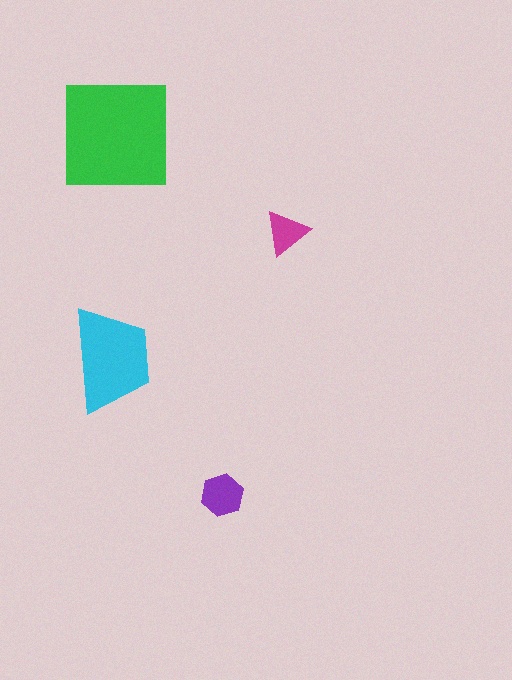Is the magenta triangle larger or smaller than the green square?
Smaller.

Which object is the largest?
The green square.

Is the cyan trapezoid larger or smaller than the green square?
Smaller.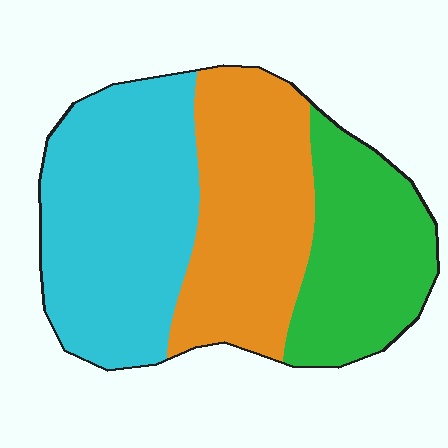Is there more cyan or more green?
Cyan.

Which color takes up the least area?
Green, at roughly 25%.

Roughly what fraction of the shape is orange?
Orange takes up about one third (1/3) of the shape.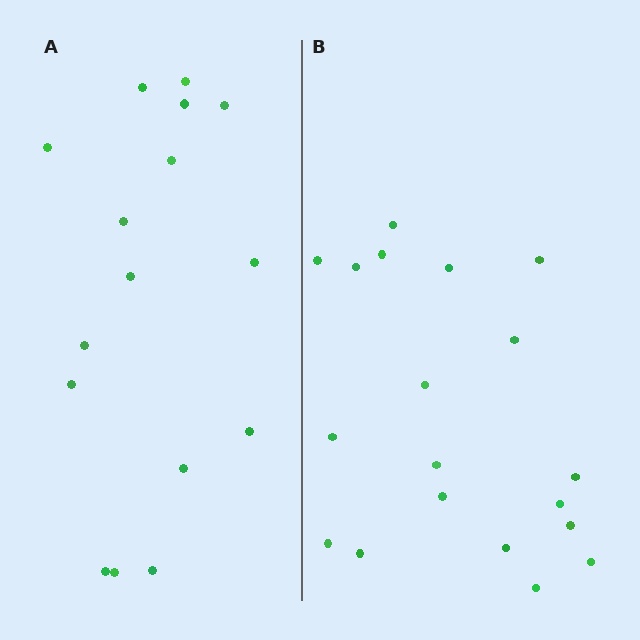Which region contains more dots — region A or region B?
Region B (the right region) has more dots.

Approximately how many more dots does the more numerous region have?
Region B has just a few more — roughly 2 or 3 more dots than region A.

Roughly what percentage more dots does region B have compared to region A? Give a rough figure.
About 20% more.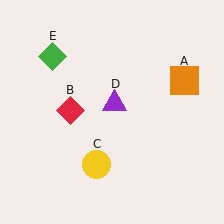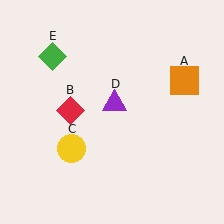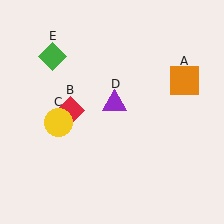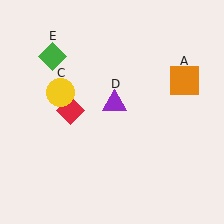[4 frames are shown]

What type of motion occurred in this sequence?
The yellow circle (object C) rotated clockwise around the center of the scene.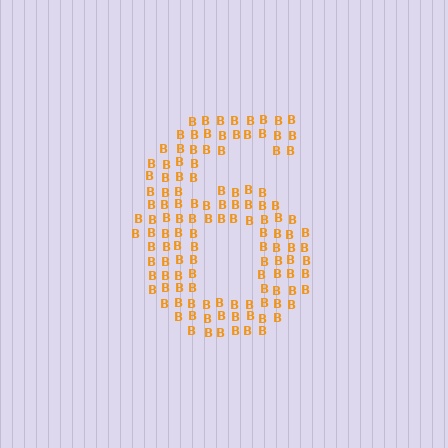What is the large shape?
The large shape is the digit 6.